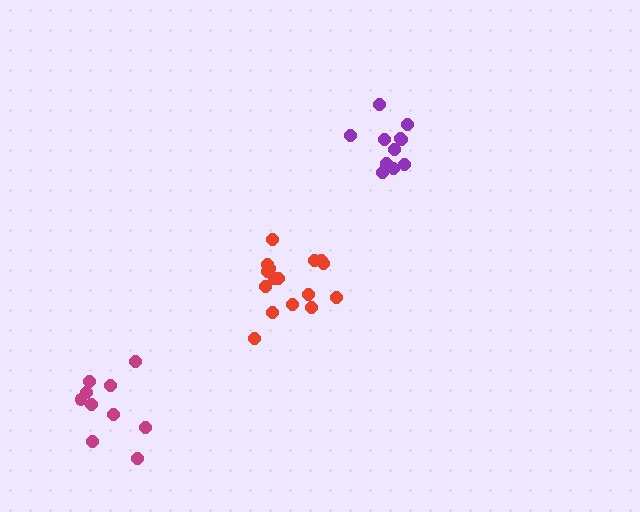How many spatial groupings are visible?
There are 3 spatial groupings.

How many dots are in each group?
Group 1: 16 dots, Group 2: 10 dots, Group 3: 11 dots (37 total).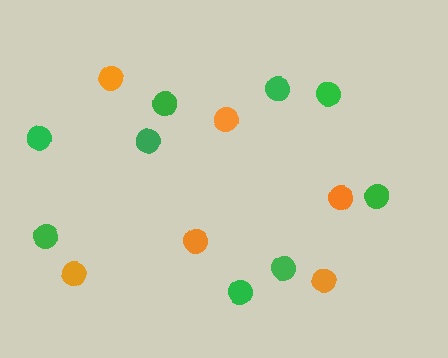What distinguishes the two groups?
There are 2 groups: one group of green circles (9) and one group of orange circles (6).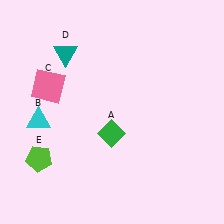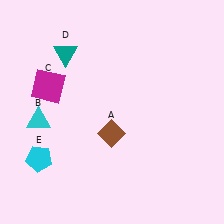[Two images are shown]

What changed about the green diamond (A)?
In Image 1, A is green. In Image 2, it changed to brown.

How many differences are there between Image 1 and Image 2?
There are 3 differences between the two images.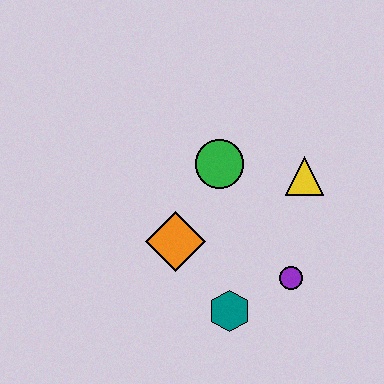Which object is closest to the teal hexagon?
The purple circle is closest to the teal hexagon.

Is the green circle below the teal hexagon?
No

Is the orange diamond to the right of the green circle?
No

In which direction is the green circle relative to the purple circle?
The green circle is above the purple circle.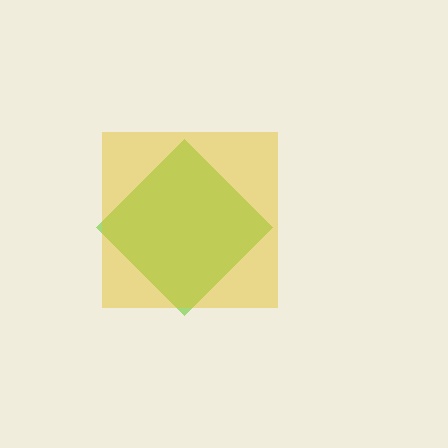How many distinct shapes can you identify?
There are 2 distinct shapes: a lime diamond, a yellow square.